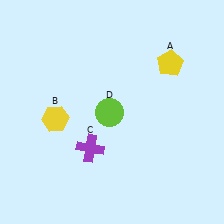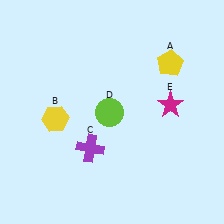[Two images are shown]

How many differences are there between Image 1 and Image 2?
There is 1 difference between the two images.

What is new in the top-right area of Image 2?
A magenta star (E) was added in the top-right area of Image 2.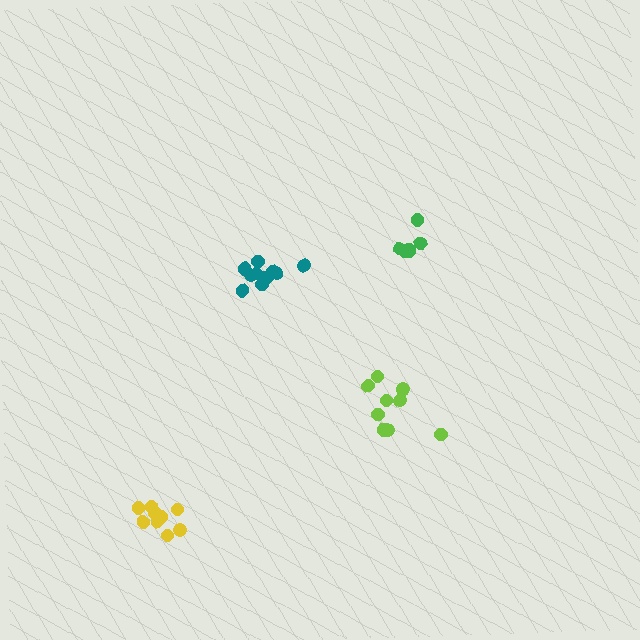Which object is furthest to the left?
The yellow cluster is leftmost.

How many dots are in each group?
Group 1: 9 dots, Group 2: 6 dots, Group 3: 11 dots, Group 4: 9 dots (35 total).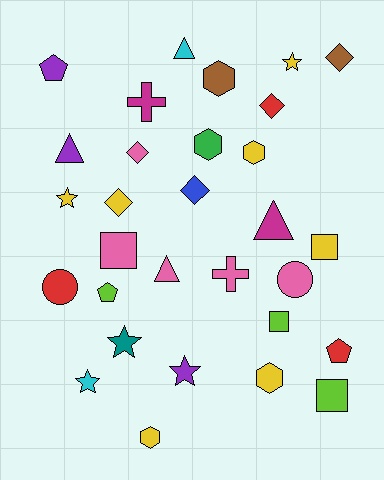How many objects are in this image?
There are 30 objects.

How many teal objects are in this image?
There is 1 teal object.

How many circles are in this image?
There are 2 circles.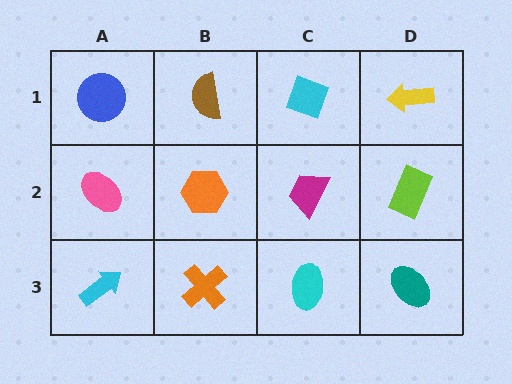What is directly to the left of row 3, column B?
A cyan arrow.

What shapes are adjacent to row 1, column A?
A pink ellipse (row 2, column A), a brown semicircle (row 1, column B).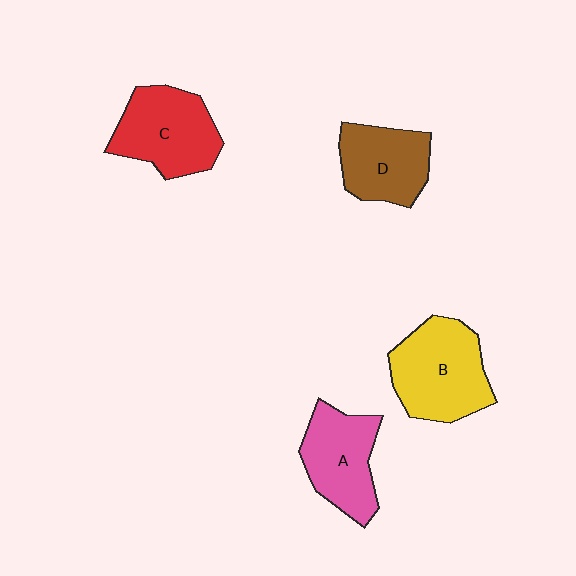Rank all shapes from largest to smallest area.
From largest to smallest: B (yellow), C (red), A (pink), D (brown).